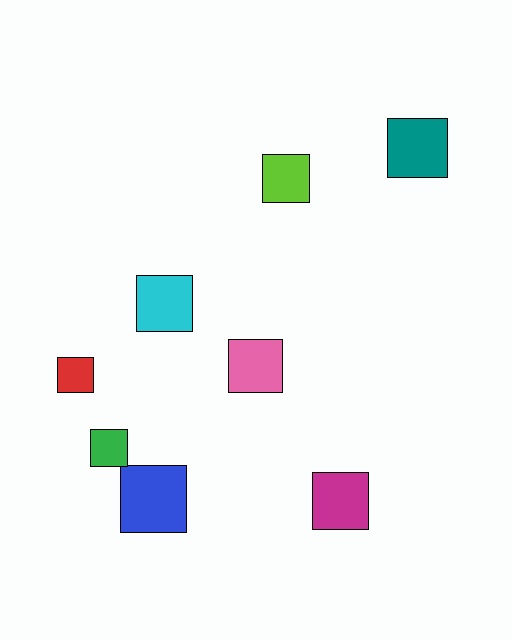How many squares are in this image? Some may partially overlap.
There are 8 squares.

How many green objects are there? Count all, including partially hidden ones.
There is 1 green object.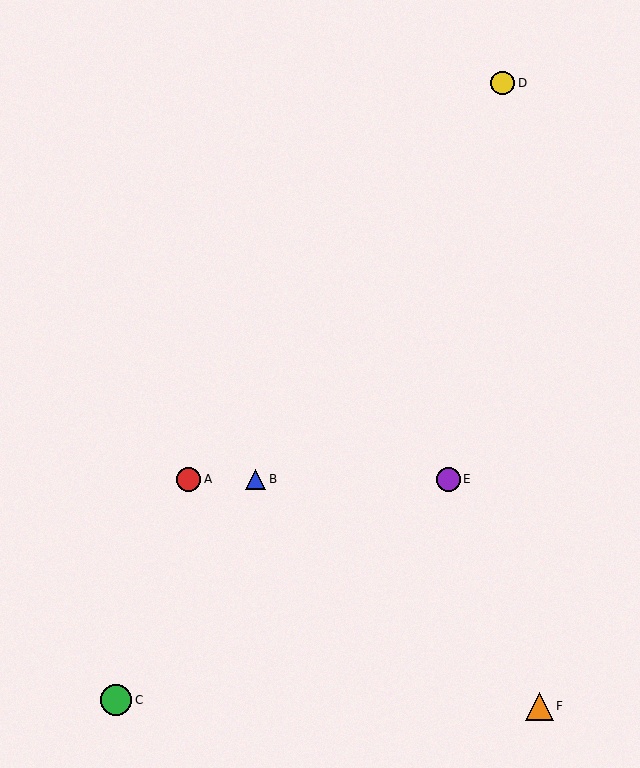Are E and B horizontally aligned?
Yes, both are at y≈479.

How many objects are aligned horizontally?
3 objects (A, B, E) are aligned horizontally.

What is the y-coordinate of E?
Object E is at y≈479.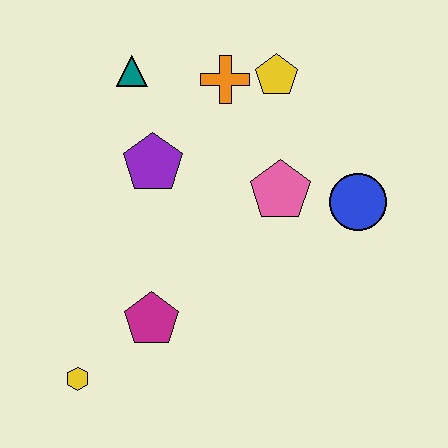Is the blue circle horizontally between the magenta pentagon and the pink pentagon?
No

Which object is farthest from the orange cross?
The yellow hexagon is farthest from the orange cross.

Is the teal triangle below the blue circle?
No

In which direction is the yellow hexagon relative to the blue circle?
The yellow hexagon is to the left of the blue circle.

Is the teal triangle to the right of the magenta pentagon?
No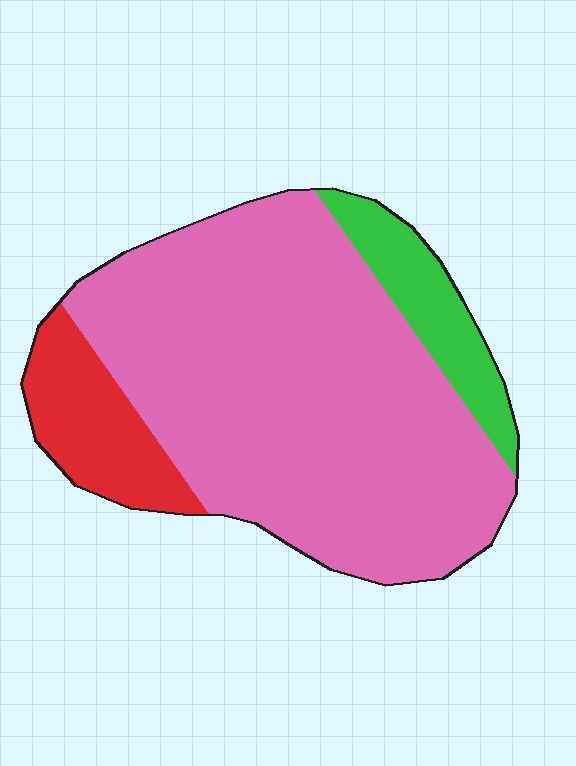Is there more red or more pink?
Pink.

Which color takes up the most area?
Pink, at roughly 75%.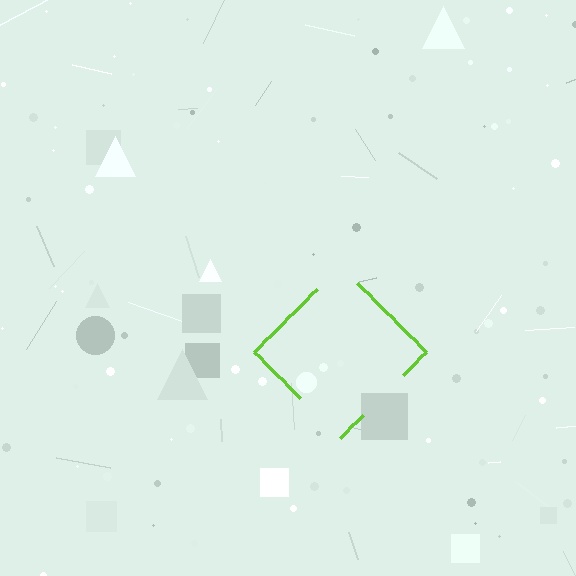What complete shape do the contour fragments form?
The contour fragments form a diamond.